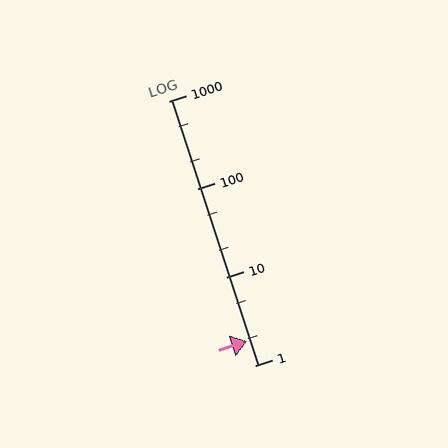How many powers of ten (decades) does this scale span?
The scale spans 3 decades, from 1 to 1000.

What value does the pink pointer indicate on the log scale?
The pointer indicates approximately 1.9.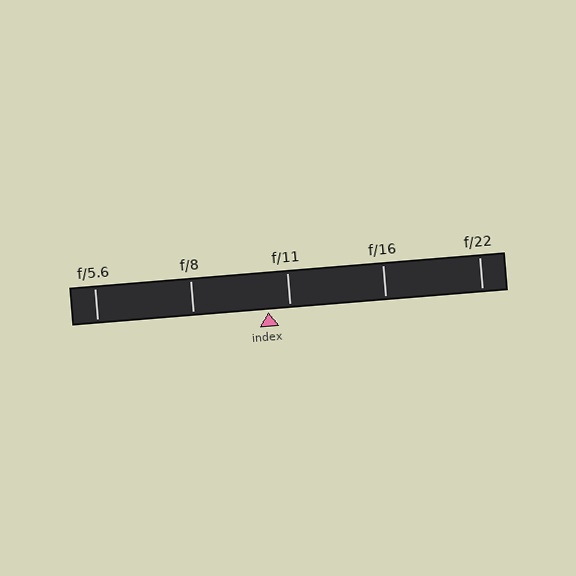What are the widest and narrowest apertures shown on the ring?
The widest aperture shown is f/5.6 and the narrowest is f/22.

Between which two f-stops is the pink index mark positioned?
The index mark is between f/8 and f/11.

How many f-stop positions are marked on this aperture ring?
There are 5 f-stop positions marked.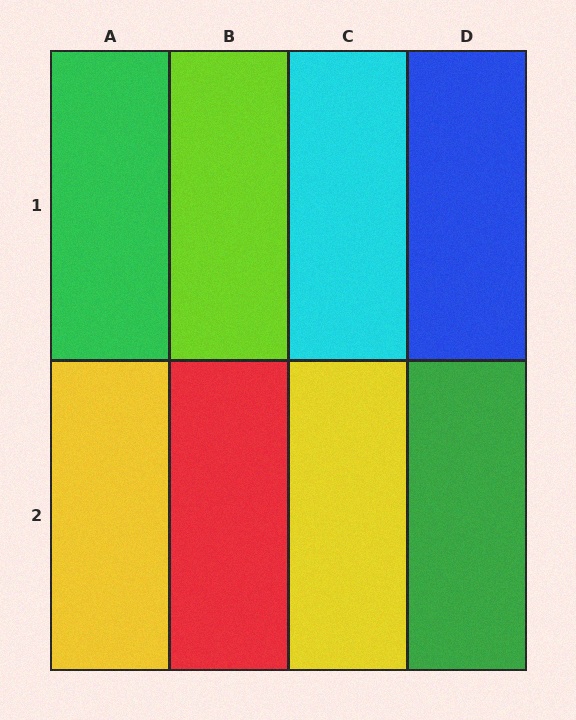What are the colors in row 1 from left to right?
Green, lime, cyan, blue.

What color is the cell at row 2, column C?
Yellow.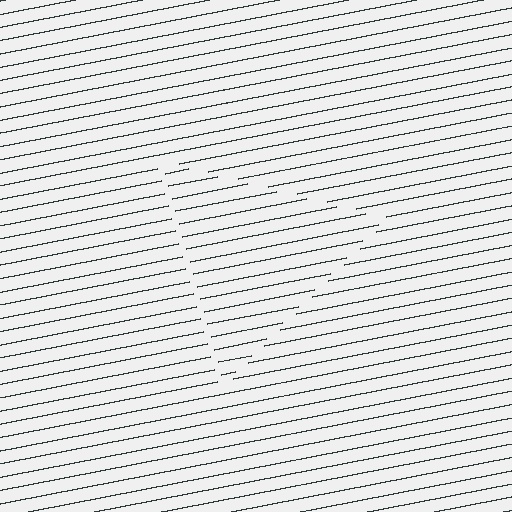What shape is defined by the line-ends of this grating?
An illusory triangle. The interior of the shape contains the same grating, shifted by half a period — the contour is defined by the phase discontinuity where line-ends from the inner and outer gratings abut.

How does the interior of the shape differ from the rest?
The interior of the shape contains the same grating, shifted by half a period — the contour is defined by the phase discontinuity where line-ends from the inner and outer gratings abut.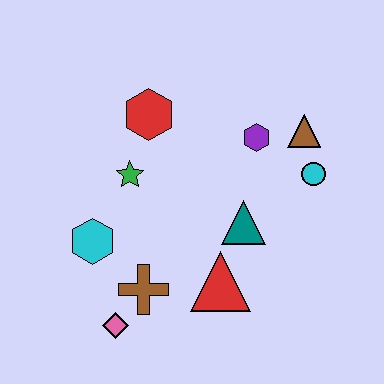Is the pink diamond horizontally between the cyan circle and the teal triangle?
No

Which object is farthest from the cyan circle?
The pink diamond is farthest from the cyan circle.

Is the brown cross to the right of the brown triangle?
No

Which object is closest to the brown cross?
The pink diamond is closest to the brown cross.